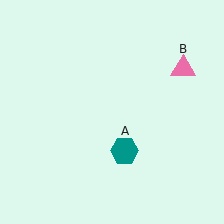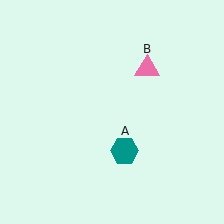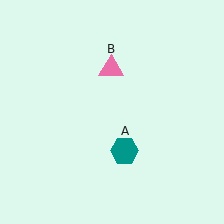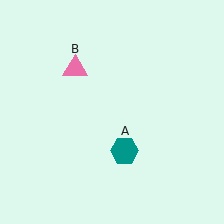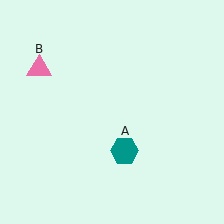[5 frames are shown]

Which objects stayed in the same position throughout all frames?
Teal hexagon (object A) remained stationary.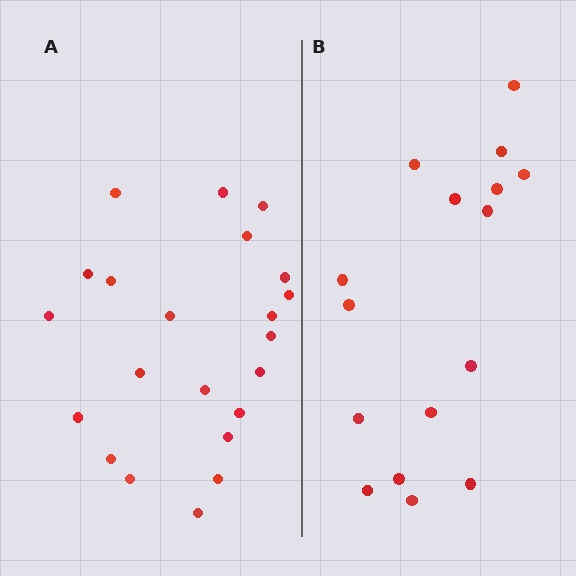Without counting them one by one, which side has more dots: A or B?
Region A (the left region) has more dots.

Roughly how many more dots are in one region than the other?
Region A has about 6 more dots than region B.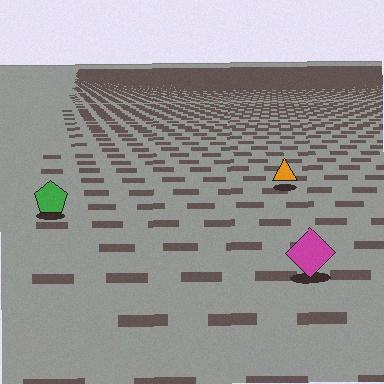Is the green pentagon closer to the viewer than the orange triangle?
Yes. The green pentagon is closer — you can tell from the texture gradient: the ground texture is coarser near it.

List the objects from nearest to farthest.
From nearest to farthest: the magenta diamond, the green pentagon, the orange triangle.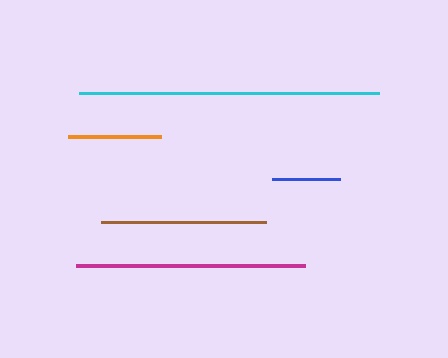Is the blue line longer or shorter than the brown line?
The brown line is longer than the blue line.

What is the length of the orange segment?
The orange segment is approximately 93 pixels long.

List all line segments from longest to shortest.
From longest to shortest: cyan, magenta, brown, orange, blue.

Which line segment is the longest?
The cyan line is the longest at approximately 300 pixels.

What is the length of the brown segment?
The brown segment is approximately 165 pixels long.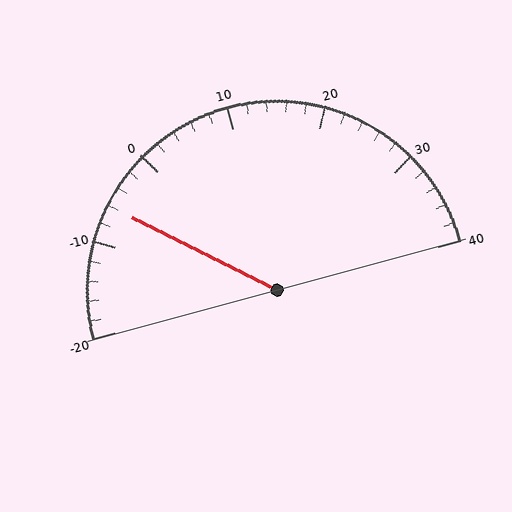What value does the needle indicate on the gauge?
The needle indicates approximately -6.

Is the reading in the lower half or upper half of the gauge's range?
The reading is in the lower half of the range (-20 to 40).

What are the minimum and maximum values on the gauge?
The gauge ranges from -20 to 40.